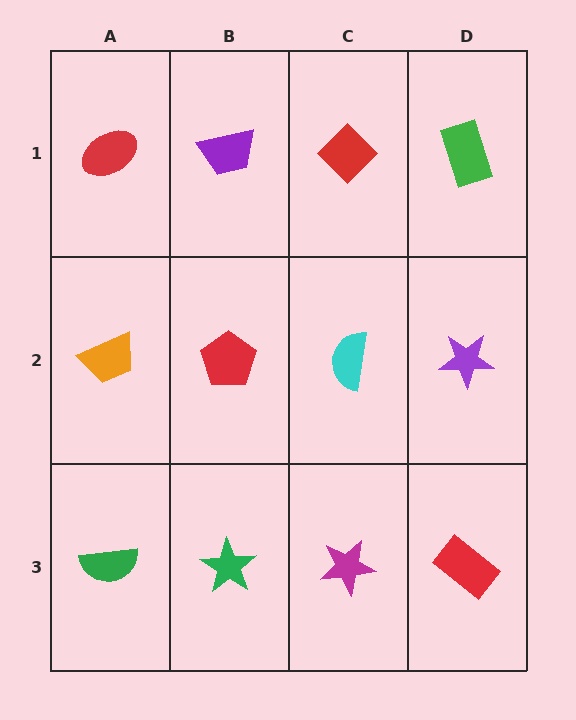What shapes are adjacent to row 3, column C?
A cyan semicircle (row 2, column C), a green star (row 3, column B), a red rectangle (row 3, column D).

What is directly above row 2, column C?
A red diamond.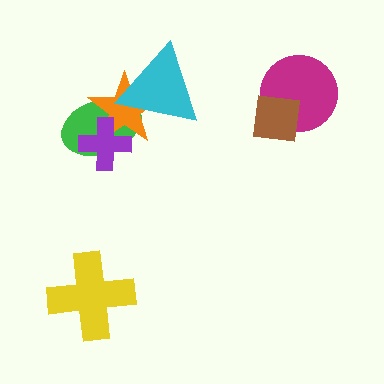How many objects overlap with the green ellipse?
3 objects overlap with the green ellipse.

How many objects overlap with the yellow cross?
0 objects overlap with the yellow cross.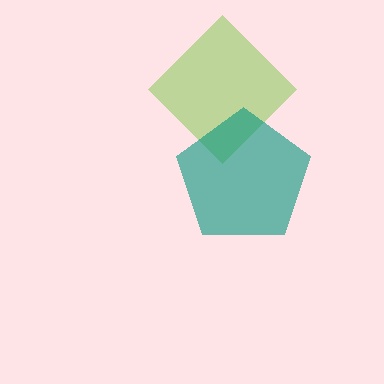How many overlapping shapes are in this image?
There are 2 overlapping shapes in the image.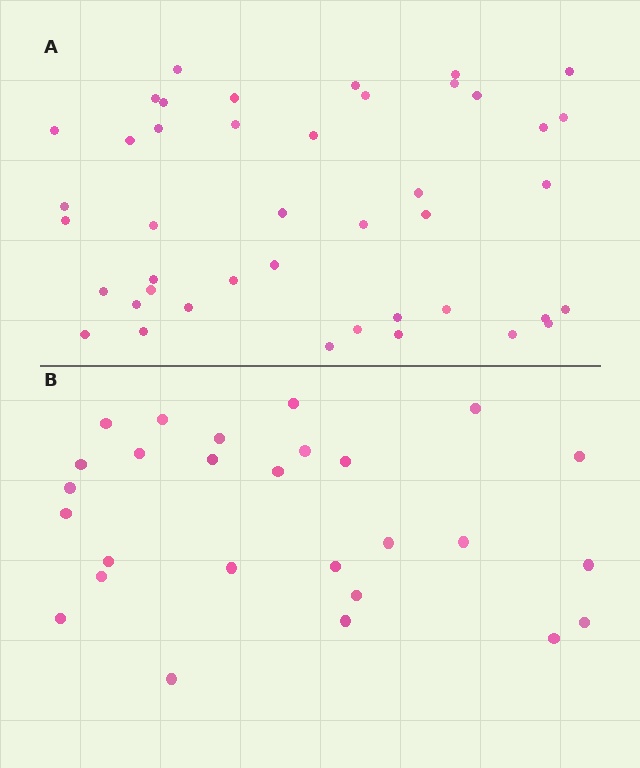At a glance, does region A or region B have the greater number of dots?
Region A (the top region) has more dots.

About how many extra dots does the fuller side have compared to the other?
Region A has approximately 15 more dots than region B.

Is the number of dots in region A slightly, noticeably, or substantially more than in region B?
Region A has substantially more. The ratio is roughly 1.6 to 1.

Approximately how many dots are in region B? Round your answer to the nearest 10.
About 30 dots. (The exact count is 27, which rounds to 30.)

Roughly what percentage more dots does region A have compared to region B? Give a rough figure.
About 60% more.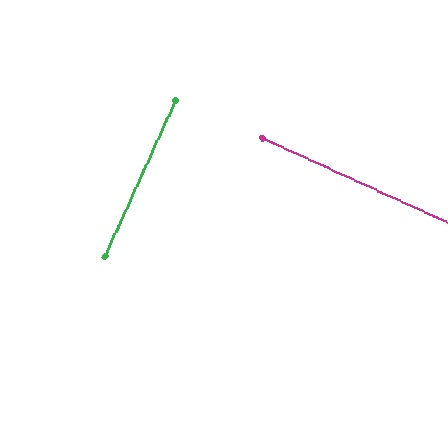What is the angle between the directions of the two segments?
Approximately 90 degrees.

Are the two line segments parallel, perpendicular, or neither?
Perpendicular — they meet at approximately 90°.